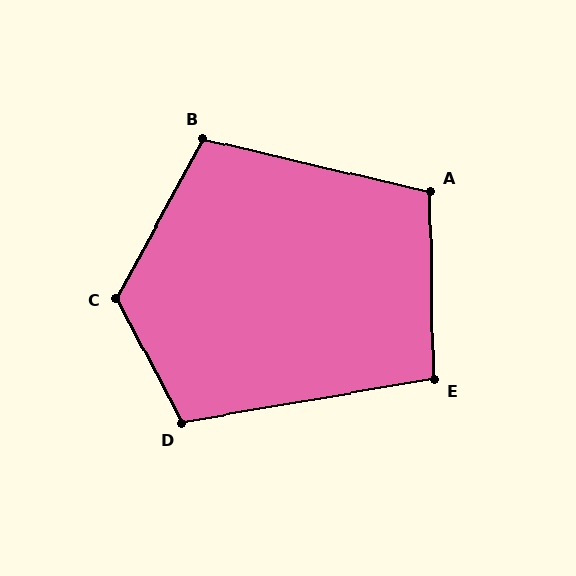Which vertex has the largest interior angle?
C, at approximately 124 degrees.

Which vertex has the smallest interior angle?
E, at approximately 99 degrees.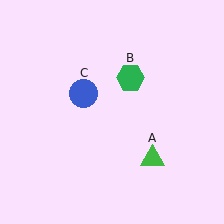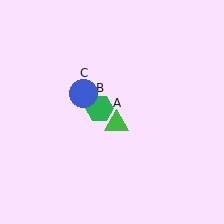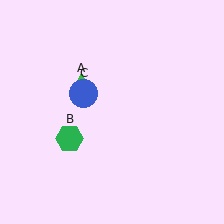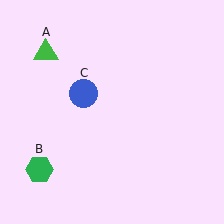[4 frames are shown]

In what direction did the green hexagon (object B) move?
The green hexagon (object B) moved down and to the left.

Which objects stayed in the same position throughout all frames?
Blue circle (object C) remained stationary.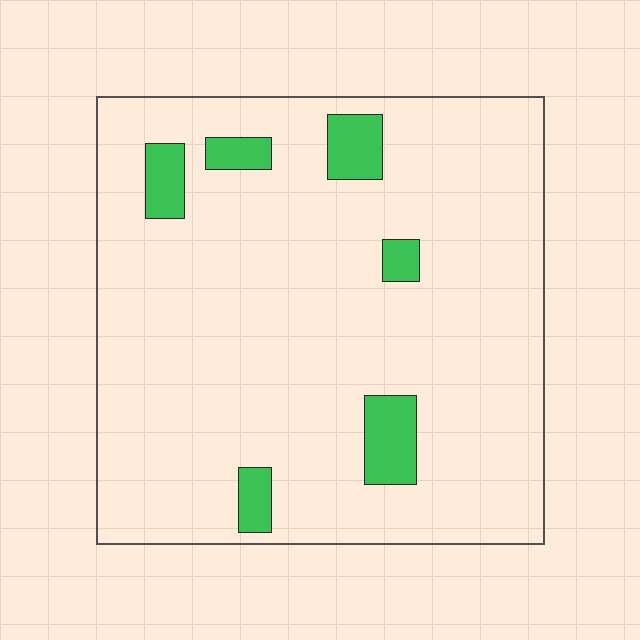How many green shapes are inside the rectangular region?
6.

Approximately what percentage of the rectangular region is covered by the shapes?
Approximately 10%.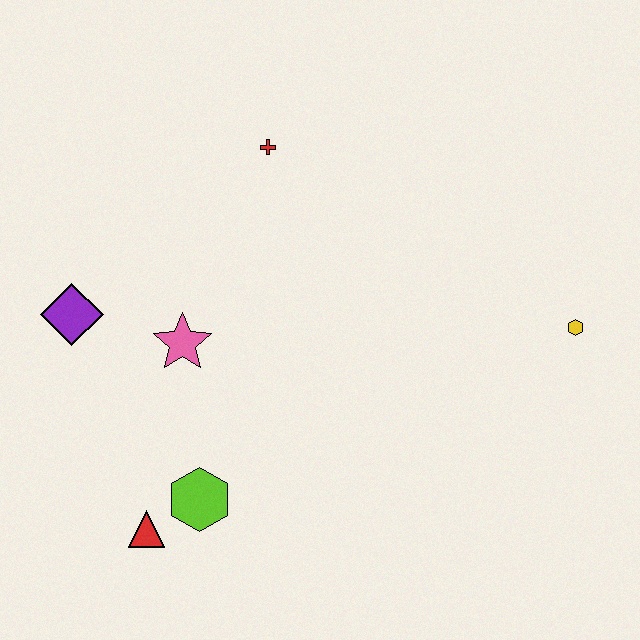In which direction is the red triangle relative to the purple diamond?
The red triangle is below the purple diamond.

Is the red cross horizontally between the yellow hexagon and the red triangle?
Yes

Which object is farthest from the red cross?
The red triangle is farthest from the red cross.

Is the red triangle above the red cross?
No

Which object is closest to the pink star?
The purple diamond is closest to the pink star.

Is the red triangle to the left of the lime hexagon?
Yes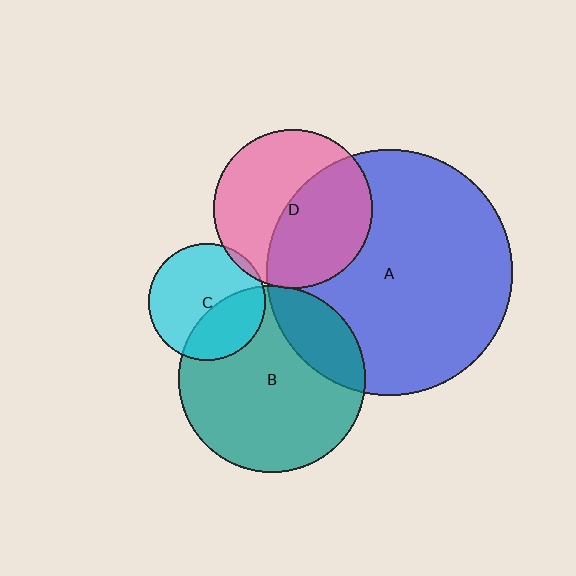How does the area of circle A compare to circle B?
Approximately 1.7 times.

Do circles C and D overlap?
Yes.